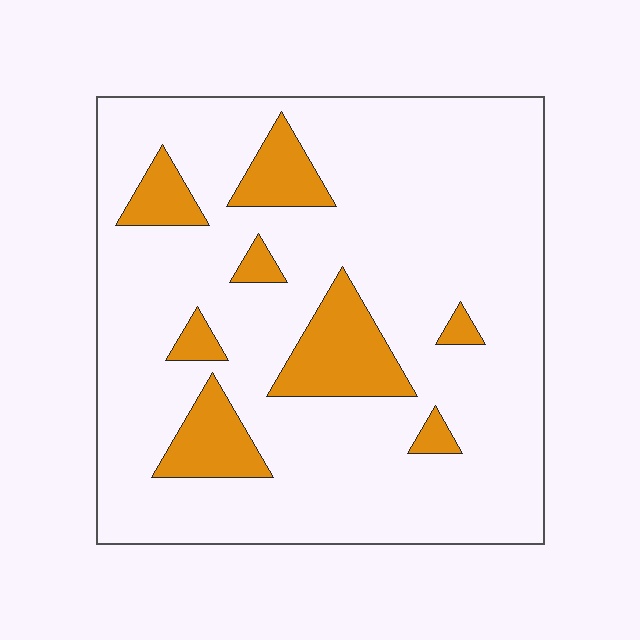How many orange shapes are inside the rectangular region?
8.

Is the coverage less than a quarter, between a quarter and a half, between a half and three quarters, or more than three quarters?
Less than a quarter.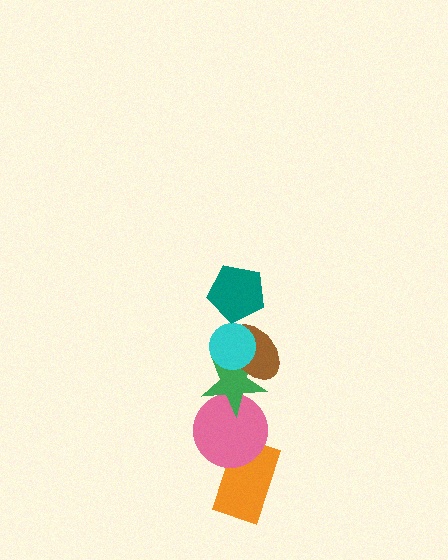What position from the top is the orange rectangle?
The orange rectangle is 6th from the top.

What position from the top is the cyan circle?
The cyan circle is 2nd from the top.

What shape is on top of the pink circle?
The green star is on top of the pink circle.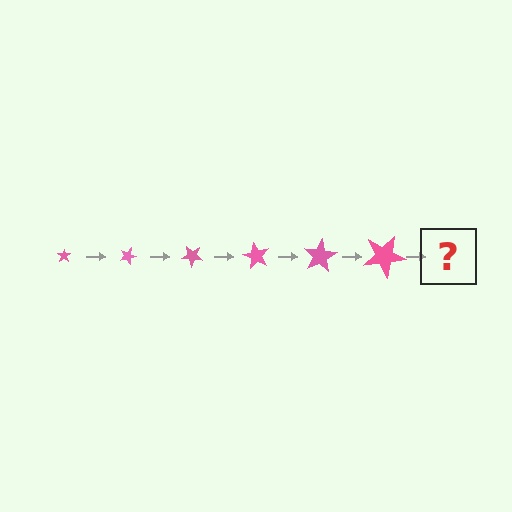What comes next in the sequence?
The next element should be a star, larger than the previous one and rotated 120 degrees from the start.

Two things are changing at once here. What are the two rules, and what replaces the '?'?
The two rules are that the star grows larger each step and it rotates 20 degrees each step. The '?' should be a star, larger than the previous one and rotated 120 degrees from the start.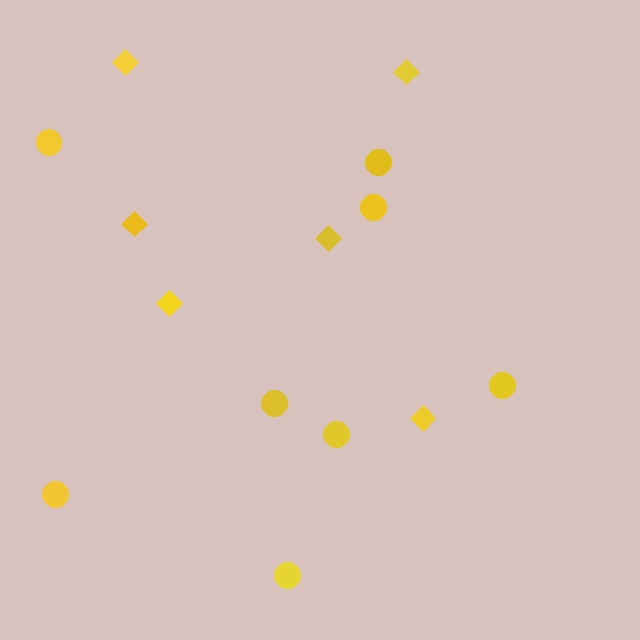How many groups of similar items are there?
There are 2 groups: one group of circles (8) and one group of diamonds (6).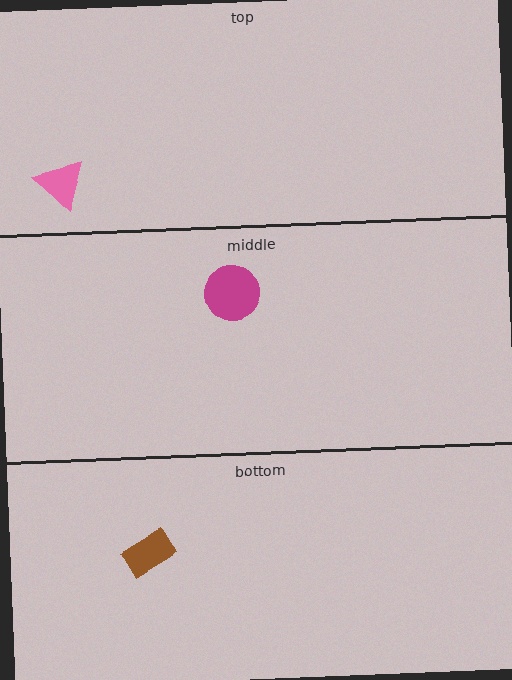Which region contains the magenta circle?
The middle region.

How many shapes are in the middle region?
1.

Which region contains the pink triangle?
The top region.